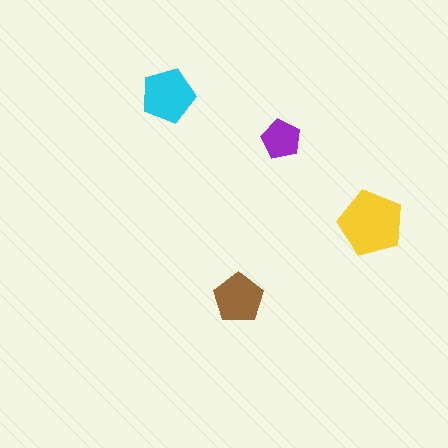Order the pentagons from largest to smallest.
the yellow one, the cyan one, the brown one, the purple one.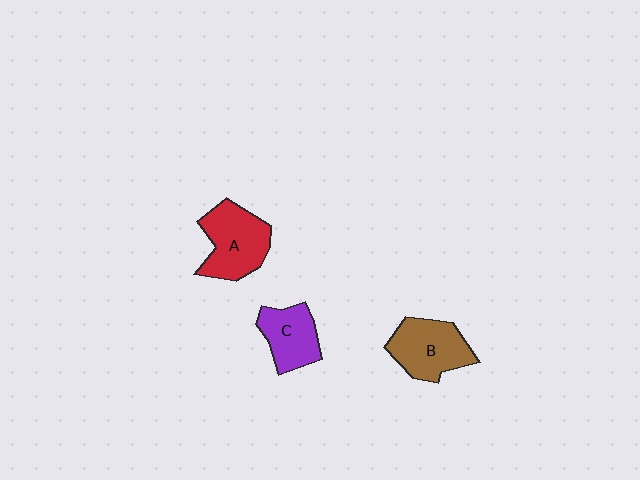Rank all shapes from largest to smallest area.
From largest to smallest: A (red), B (brown), C (purple).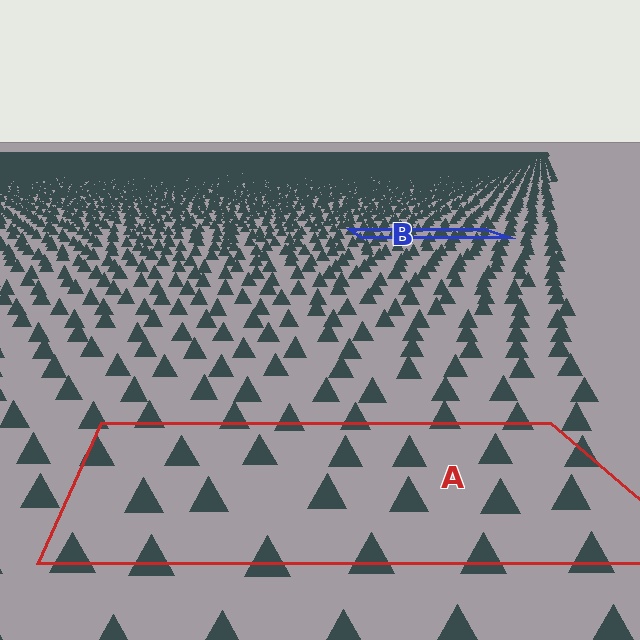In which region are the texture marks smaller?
The texture marks are smaller in region B, because it is farther away.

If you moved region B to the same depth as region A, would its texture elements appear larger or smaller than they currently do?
They would appear larger. At a closer depth, the same texture elements are projected at a bigger on-screen size.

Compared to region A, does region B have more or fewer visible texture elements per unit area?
Region B has more texture elements per unit area — they are packed more densely because it is farther away.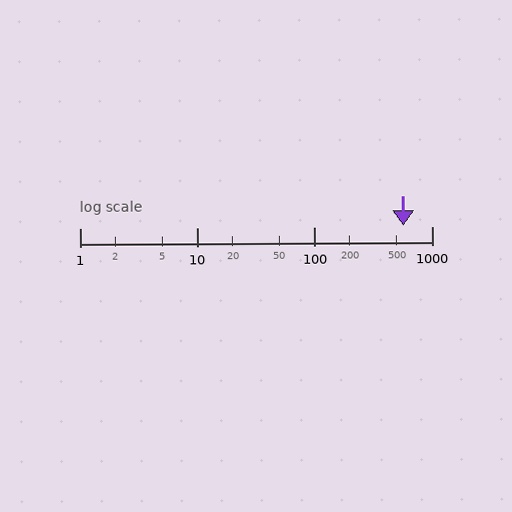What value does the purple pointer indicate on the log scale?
The pointer indicates approximately 570.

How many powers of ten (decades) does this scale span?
The scale spans 3 decades, from 1 to 1000.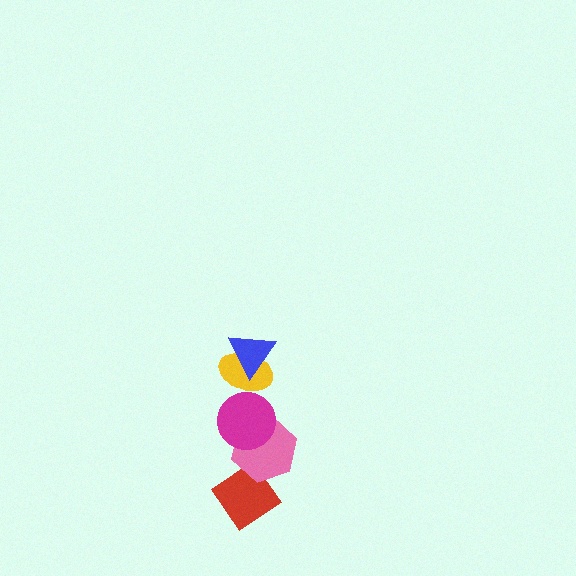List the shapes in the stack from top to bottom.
From top to bottom: the blue triangle, the yellow ellipse, the magenta circle, the pink hexagon, the red diamond.